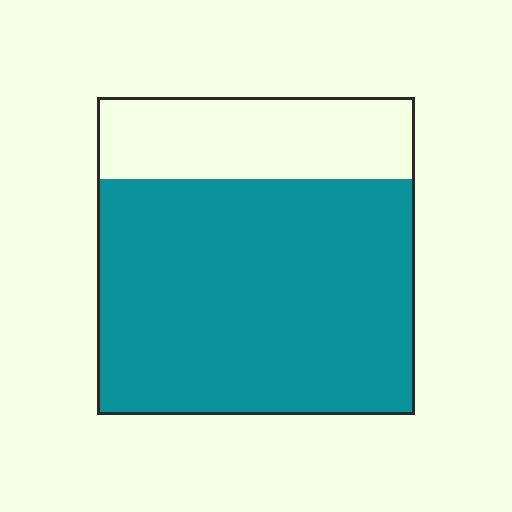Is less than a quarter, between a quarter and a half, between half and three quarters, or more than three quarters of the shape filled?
Between half and three quarters.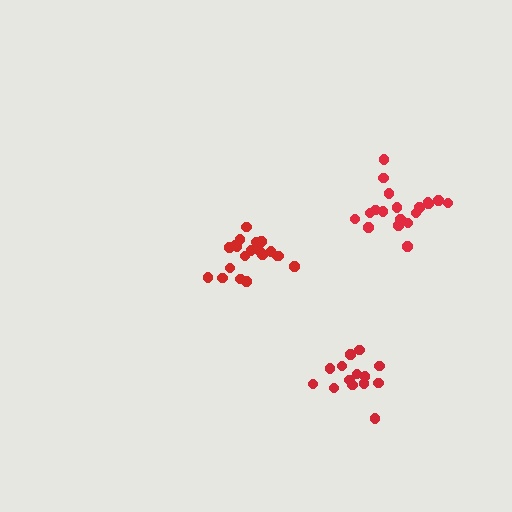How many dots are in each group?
Group 1: 21 dots, Group 2: 15 dots, Group 3: 19 dots (55 total).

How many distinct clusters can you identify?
There are 3 distinct clusters.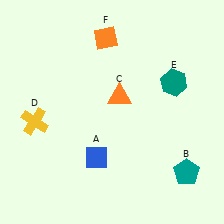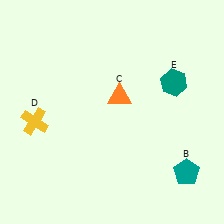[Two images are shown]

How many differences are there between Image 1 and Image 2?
There are 2 differences between the two images.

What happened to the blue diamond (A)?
The blue diamond (A) was removed in Image 2. It was in the bottom-left area of Image 1.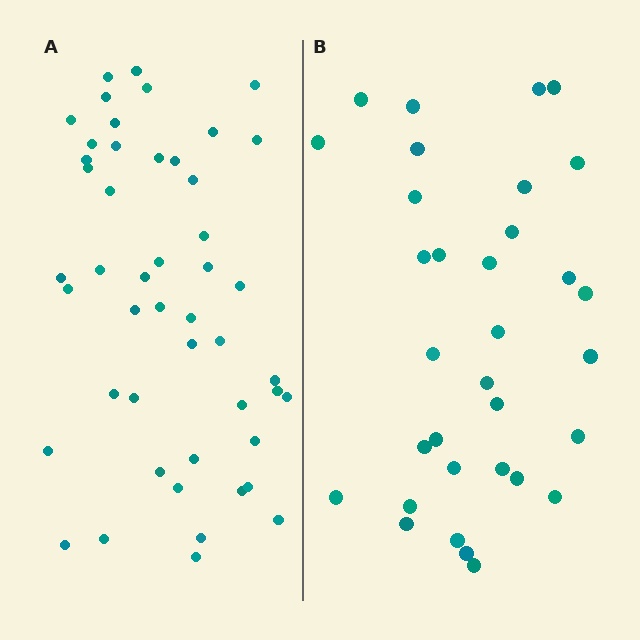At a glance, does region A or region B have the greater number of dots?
Region A (the left region) has more dots.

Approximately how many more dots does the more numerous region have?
Region A has approximately 15 more dots than region B.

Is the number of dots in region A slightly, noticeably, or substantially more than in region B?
Region A has substantially more. The ratio is roughly 1.5 to 1.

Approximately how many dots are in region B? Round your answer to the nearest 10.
About 30 dots. (The exact count is 33, which rounds to 30.)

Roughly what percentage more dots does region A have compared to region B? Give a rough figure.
About 45% more.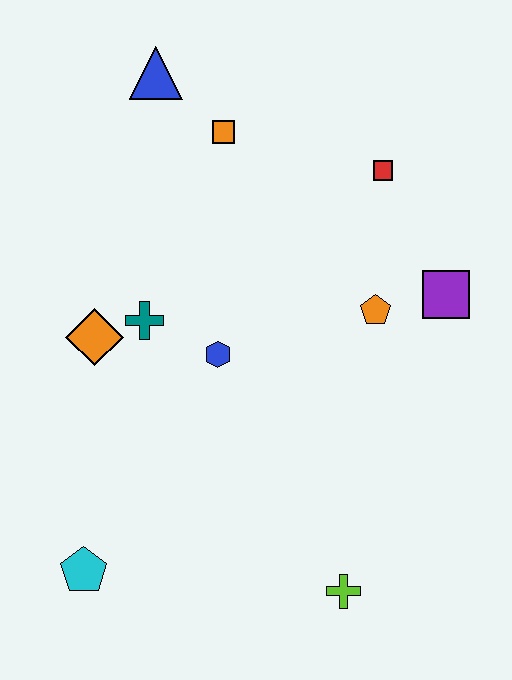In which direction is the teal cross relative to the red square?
The teal cross is to the left of the red square.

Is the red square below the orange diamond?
No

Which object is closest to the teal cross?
The orange diamond is closest to the teal cross.